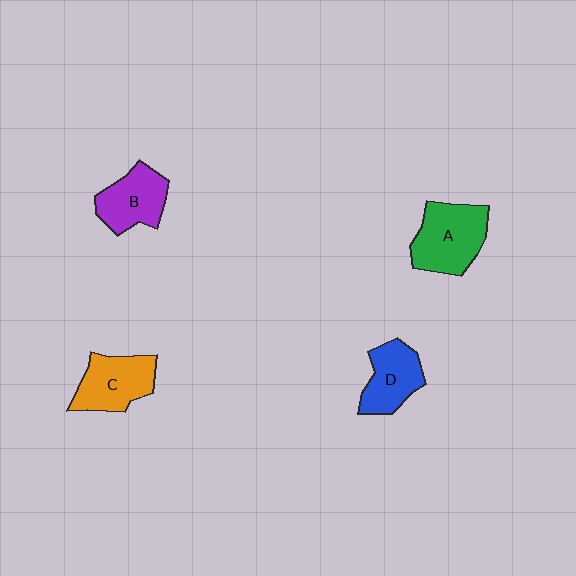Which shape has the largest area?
Shape A (green).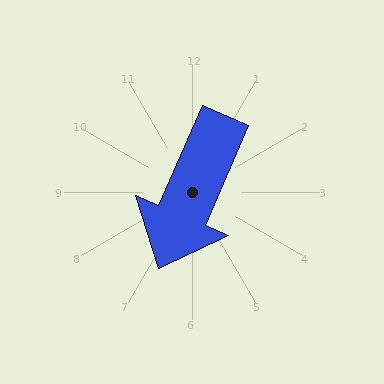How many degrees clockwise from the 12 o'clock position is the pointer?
Approximately 203 degrees.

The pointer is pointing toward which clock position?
Roughly 7 o'clock.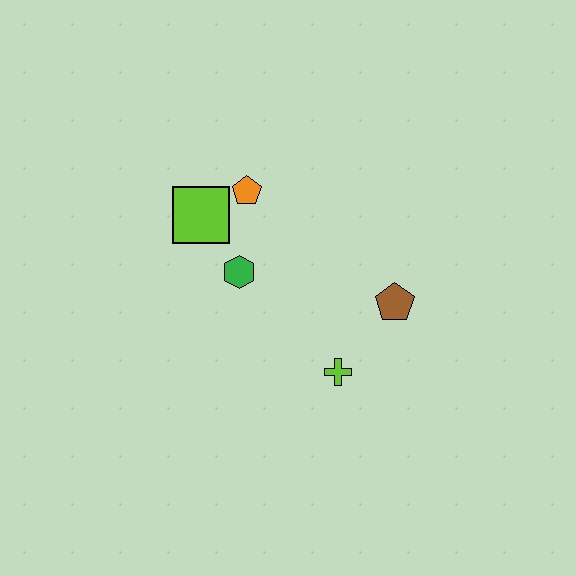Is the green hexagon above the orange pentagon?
No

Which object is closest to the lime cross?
The brown pentagon is closest to the lime cross.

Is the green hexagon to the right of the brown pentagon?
No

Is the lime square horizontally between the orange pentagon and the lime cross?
No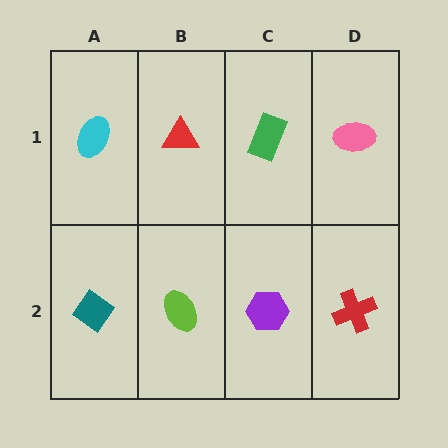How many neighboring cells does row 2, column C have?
3.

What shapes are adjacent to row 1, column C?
A purple hexagon (row 2, column C), a red triangle (row 1, column B), a pink ellipse (row 1, column D).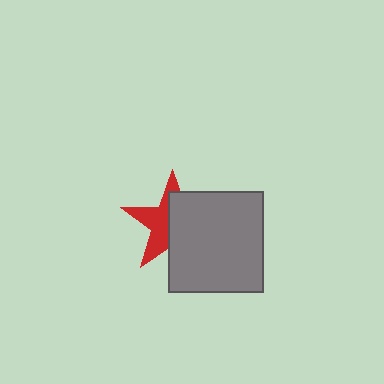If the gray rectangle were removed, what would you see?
You would see the complete red star.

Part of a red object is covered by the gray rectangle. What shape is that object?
It is a star.